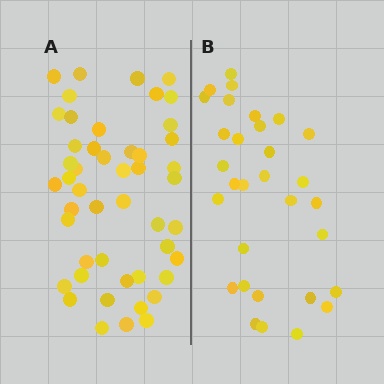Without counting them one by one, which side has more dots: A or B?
Region A (the left region) has more dots.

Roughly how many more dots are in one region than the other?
Region A has approximately 15 more dots than region B.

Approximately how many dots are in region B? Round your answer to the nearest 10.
About 30 dots. (The exact count is 31, which rounds to 30.)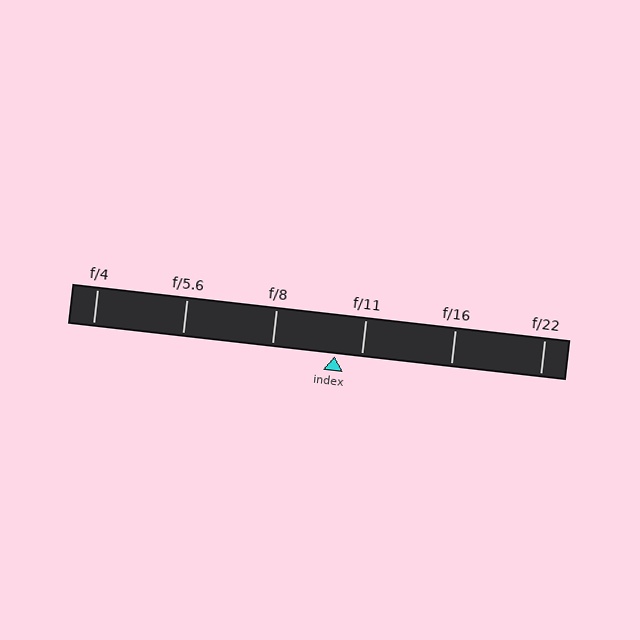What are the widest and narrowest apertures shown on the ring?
The widest aperture shown is f/4 and the narrowest is f/22.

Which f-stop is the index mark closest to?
The index mark is closest to f/11.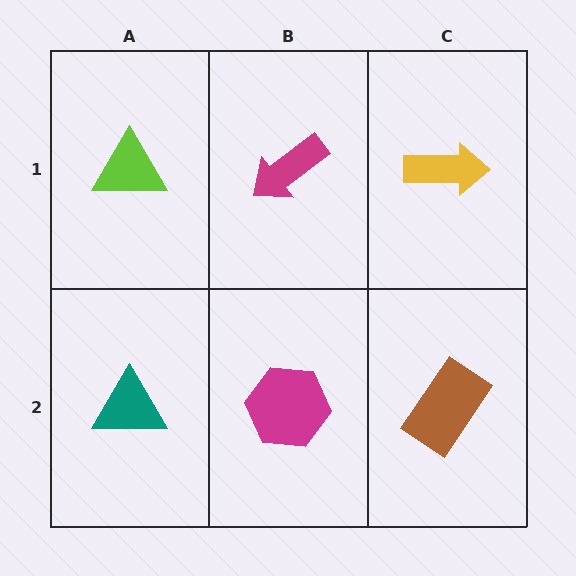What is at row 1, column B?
A magenta arrow.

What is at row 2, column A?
A teal triangle.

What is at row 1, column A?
A lime triangle.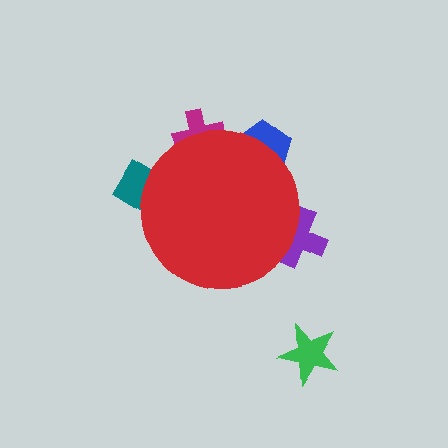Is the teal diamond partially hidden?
Yes, the teal diamond is partially hidden behind the red circle.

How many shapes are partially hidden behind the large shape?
4 shapes are partially hidden.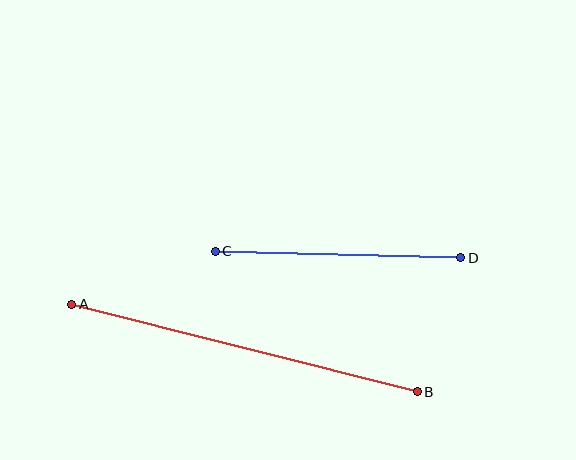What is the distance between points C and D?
The distance is approximately 246 pixels.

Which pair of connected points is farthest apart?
Points A and B are farthest apart.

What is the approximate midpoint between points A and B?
The midpoint is at approximately (245, 348) pixels.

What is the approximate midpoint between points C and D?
The midpoint is at approximately (338, 254) pixels.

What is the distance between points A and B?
The distance is approximately 357 pixels.